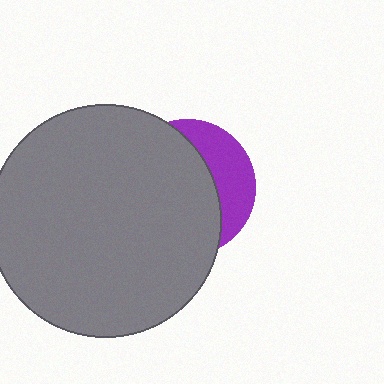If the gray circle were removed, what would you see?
You would see the complete purple circle.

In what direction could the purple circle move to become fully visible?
The purple circle could move right. That would shift it out from behind the gray circle entirely.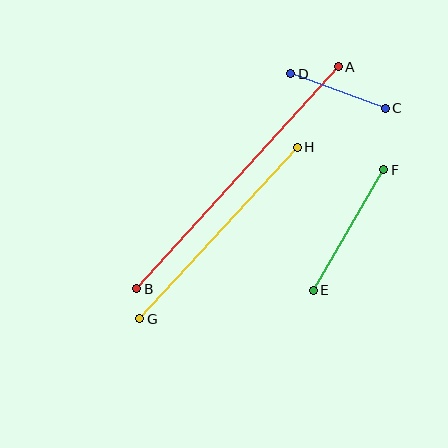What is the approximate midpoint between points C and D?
The midpoint is at approximately (338, 91) pixels.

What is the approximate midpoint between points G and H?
The midpoint is at approximately (219, 233) pixels.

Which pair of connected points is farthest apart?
Points A and B are farthest apart.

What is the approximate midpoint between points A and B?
The midpoint is at approximately (237, 178) pixels.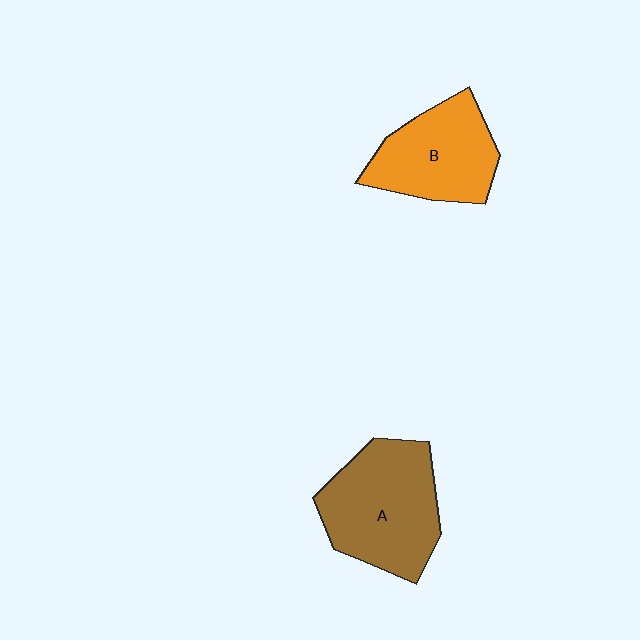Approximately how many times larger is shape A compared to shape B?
Approximately 1.3 times.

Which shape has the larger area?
Shape A (brown).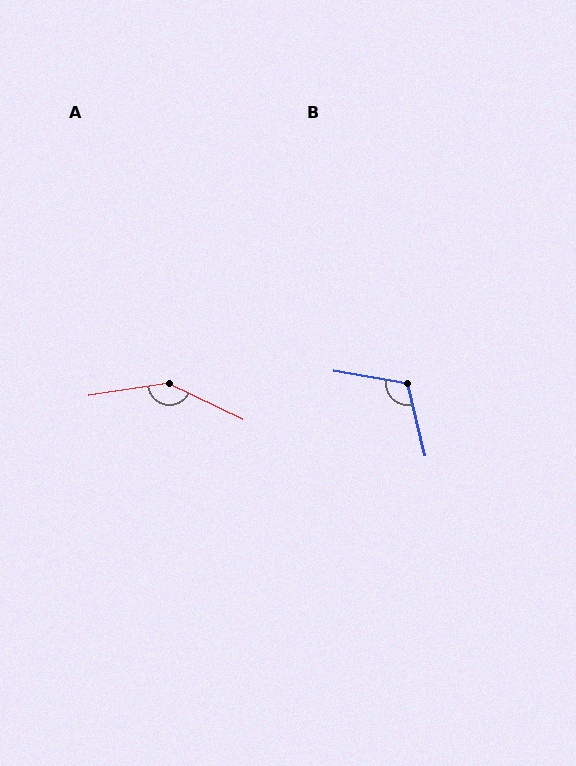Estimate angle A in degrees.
Approximately 145 degrees.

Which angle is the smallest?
B, at approximately 113 degrees.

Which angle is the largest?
A, at approximately 145 degrees.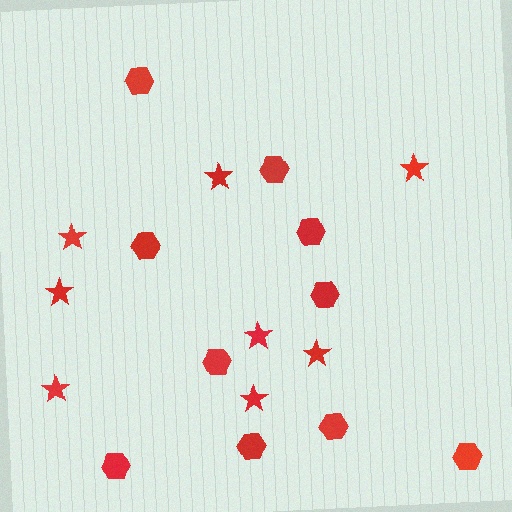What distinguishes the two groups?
There are 2 groups: one group of stars (8) and one group of hexagons (10).